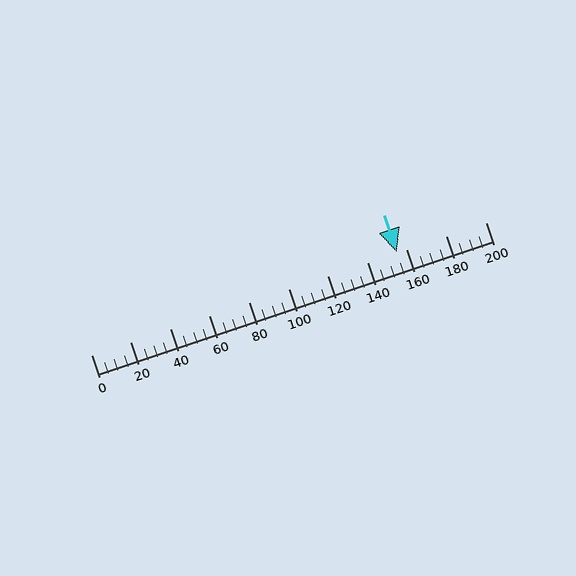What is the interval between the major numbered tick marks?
The major tick marks are spaced 20 units apart.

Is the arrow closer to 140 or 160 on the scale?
The arrow is closer to 160.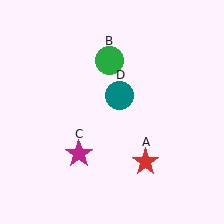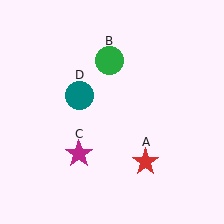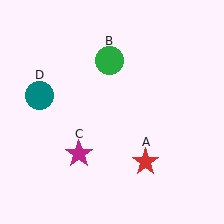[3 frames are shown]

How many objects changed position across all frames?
1 object changed position: teal circle (object D).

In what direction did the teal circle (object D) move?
The teal circle (object D) moved left.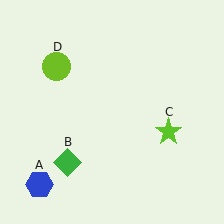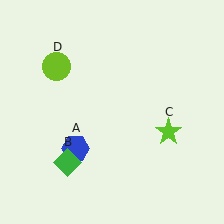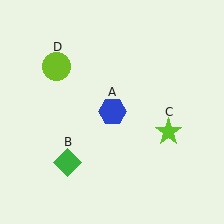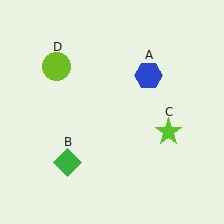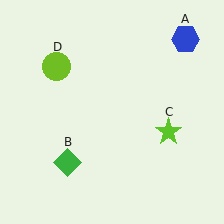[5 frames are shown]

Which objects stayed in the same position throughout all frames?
Green diamond (object B) and lime star (object C) and lime circle (object D) remained stationary.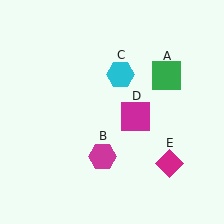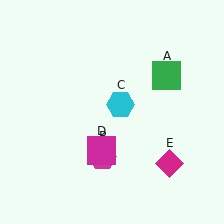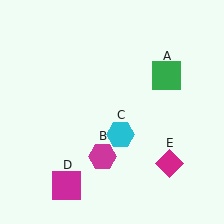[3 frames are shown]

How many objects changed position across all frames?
2 objects changed position: cyan hexagon (object C), magenta square (object D).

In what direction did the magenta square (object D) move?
The magenta square (object D) moved down and to the left.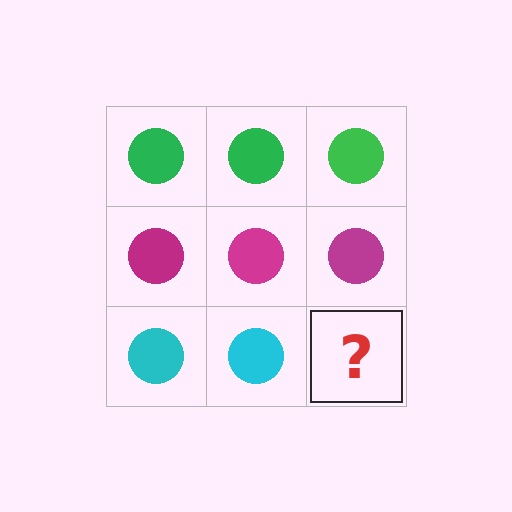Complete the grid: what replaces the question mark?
The question mark should be replaced with a cyan circle.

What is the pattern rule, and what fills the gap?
The rule is that each row has a consistent color. The gap should be filled with a cyan circle.